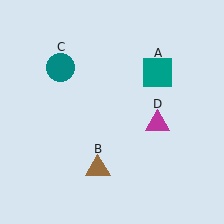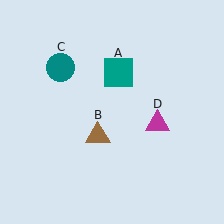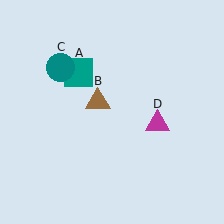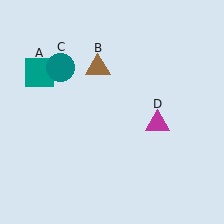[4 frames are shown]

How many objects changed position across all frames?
2 objects changed position: teal square (object A), brown triangle (object B).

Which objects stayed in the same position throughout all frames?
Teal circle (object C) and magenta triangle (object D) remained stationary.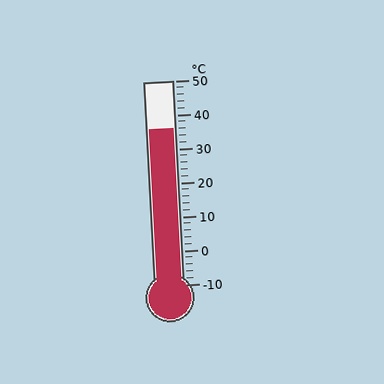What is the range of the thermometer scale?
The thermometer scale ranges from -10°C to 50°C.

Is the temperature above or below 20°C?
The temperature is above 20°C.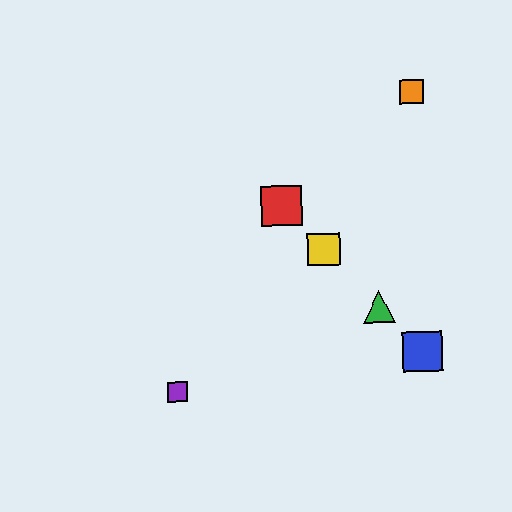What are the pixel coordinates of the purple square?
The purple square is at (178, 392).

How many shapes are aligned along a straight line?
4 shapes (the red square, the blue square, the green triangle, the yellow square) are aligned along a straight line.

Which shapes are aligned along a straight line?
The red square, the blue square, the green triangle, the yellow square are aligned along a straight line.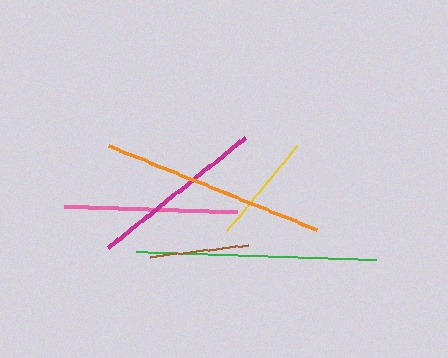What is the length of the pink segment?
The pink segment is approximately 173 pixels long.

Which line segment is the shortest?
The brown line is the shortest at approximately 99 pixels.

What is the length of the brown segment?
The brown segment is approximately 99 pixels long.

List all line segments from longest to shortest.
From longest to shortest: green, orange, magenta, pink, yellow, brown.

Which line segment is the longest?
The green line is the longest at approximately 241 pixels.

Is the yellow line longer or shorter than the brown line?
The yellow line is longer than the brown line.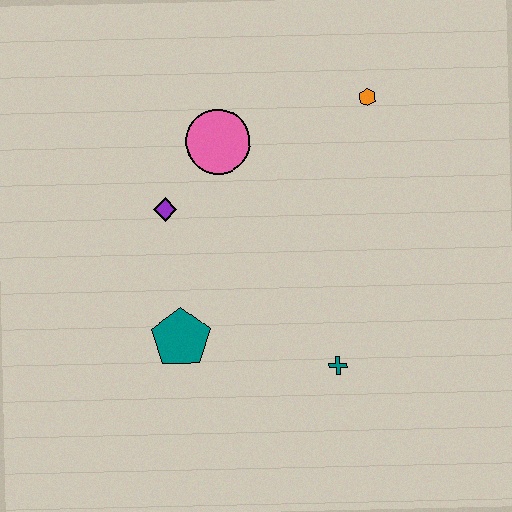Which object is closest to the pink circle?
The purple diamond is closest to the pink circle.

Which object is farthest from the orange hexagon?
The teal pentagon is farthest from the orange hexagon.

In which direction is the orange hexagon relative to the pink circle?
The orange hexagon is to the right of the pink circle.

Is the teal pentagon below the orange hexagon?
Yes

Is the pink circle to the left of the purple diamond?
No